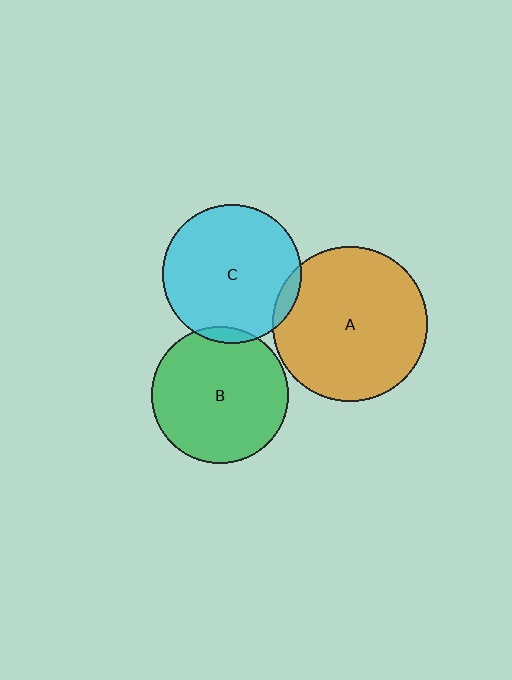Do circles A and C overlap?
Yes.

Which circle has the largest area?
Circle A (orange).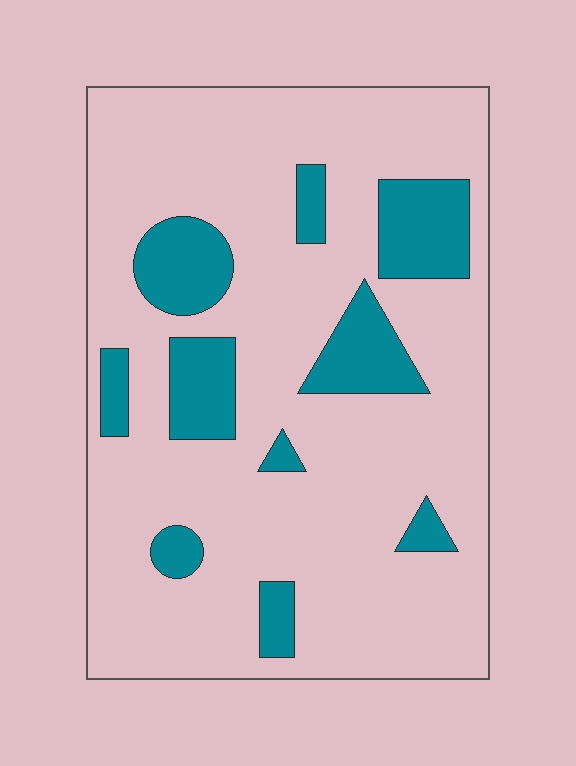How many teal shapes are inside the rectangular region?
10.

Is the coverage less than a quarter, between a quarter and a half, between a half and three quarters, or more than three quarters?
Less than a quarter.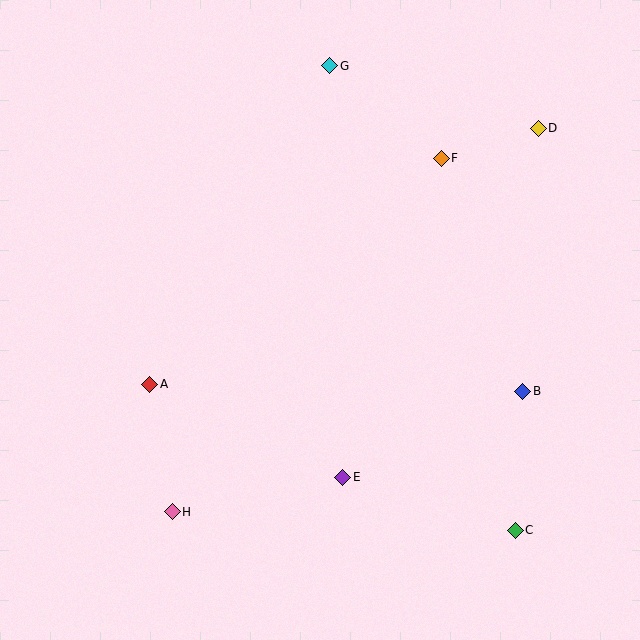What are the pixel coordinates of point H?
Point H is at (172, 512).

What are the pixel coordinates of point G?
Point G is at (330, 66).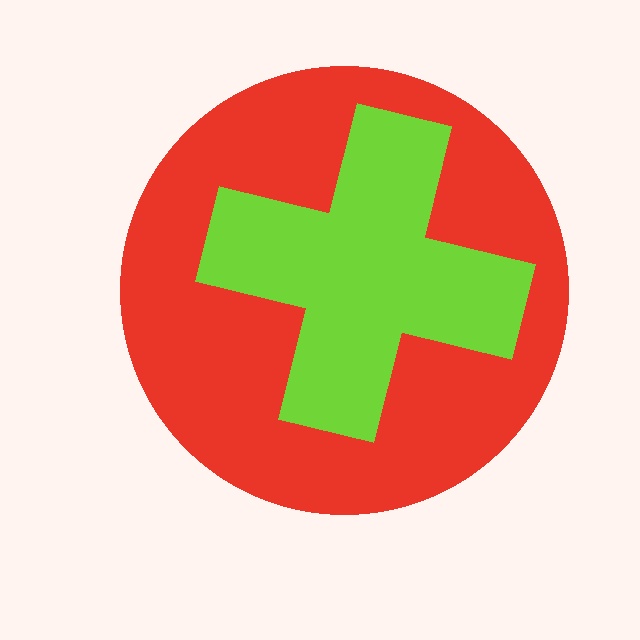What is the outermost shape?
The red circle.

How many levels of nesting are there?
2.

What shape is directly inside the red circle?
The lime cross.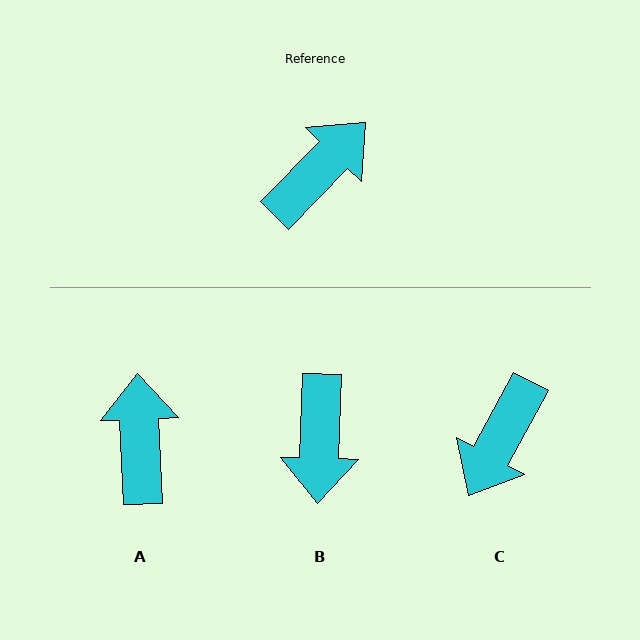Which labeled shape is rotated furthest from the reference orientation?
C, about 164 degrees away.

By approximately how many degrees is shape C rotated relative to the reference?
Approximately 164 degrees clockwise.